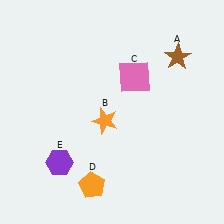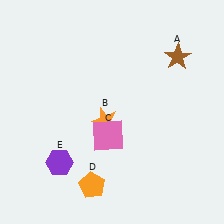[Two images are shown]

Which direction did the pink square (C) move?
The pink square (C) moved down.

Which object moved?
The pink square (C) moved down.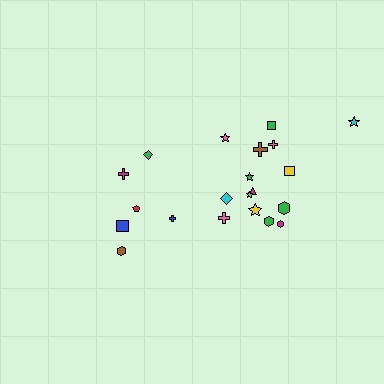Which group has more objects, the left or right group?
The right group.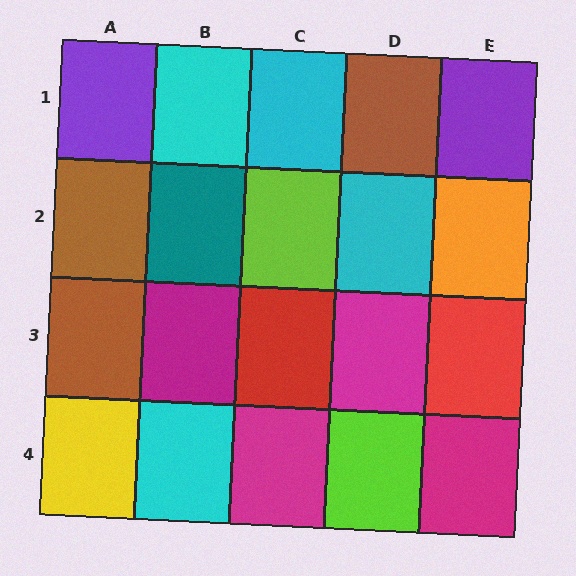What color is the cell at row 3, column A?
Brown.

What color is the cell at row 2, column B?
Teal.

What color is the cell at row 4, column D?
Lime.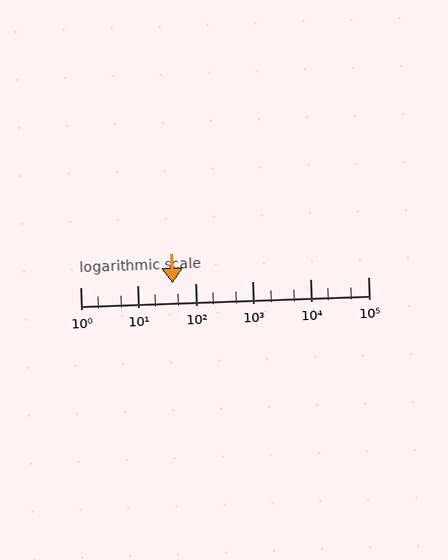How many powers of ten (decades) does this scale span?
The scale spans 5 decades, from 1 to 100000.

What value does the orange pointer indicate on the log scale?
The pointer indicates approximately 41.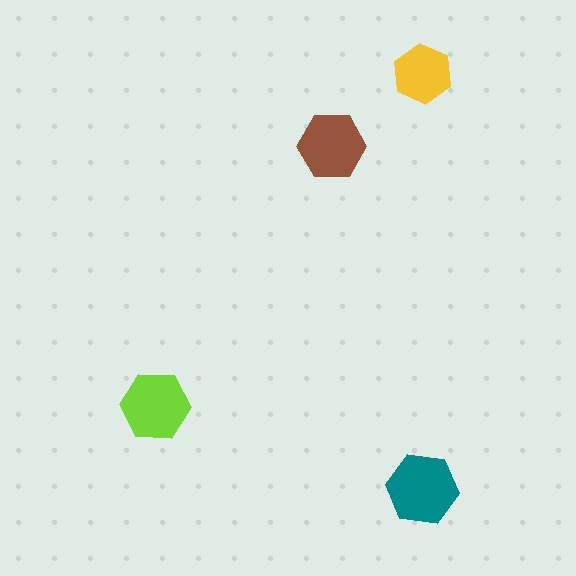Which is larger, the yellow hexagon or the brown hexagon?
The brown one.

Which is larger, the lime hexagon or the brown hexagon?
The lime one.